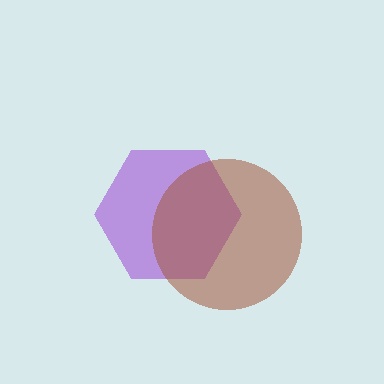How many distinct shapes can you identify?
There are 2 distinct shapes: a purple hexagon, a brown circle.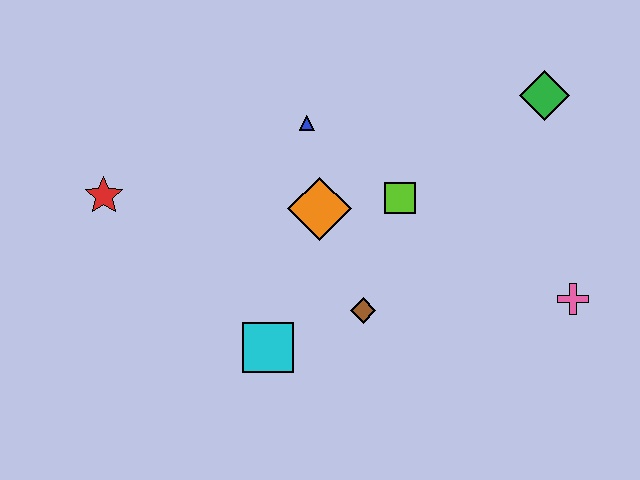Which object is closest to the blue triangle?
The orange diamond is closest to the blue triangle.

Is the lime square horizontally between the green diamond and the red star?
Yes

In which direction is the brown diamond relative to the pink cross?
The brown diamond is to the left of the pink cross.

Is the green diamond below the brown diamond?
No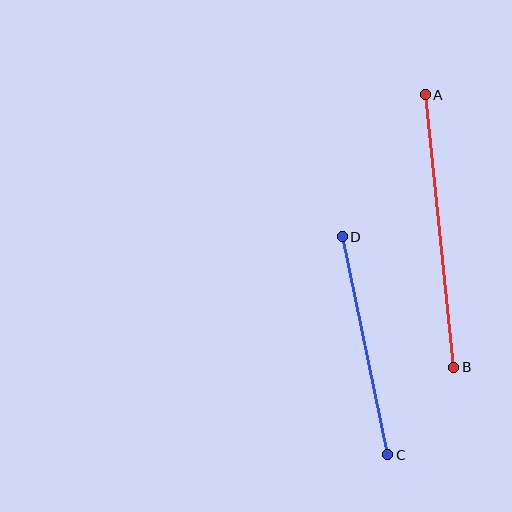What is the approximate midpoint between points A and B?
The midpoint is at approximately (439, 231) pixels.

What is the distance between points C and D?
The distance is approximately 223 pixels.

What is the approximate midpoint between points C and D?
The midpoint is at approximately (365, 346) pixels.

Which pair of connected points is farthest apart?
Points A and B are farthest apart.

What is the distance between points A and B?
The distance is approximately 274 pixels.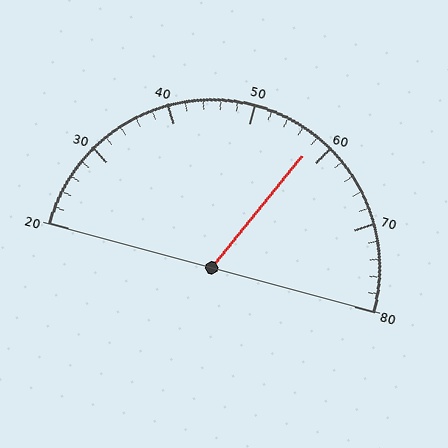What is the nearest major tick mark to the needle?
The nearest major tick mark is 60.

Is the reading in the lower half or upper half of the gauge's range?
The reading is in the upper half of the range (20 to 80).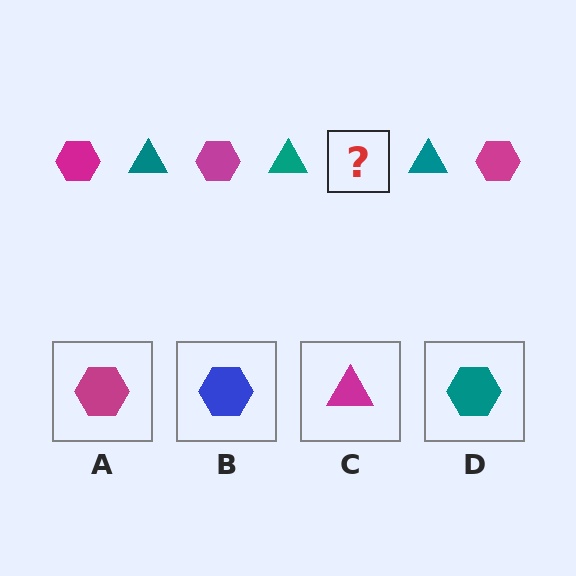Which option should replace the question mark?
Option A.